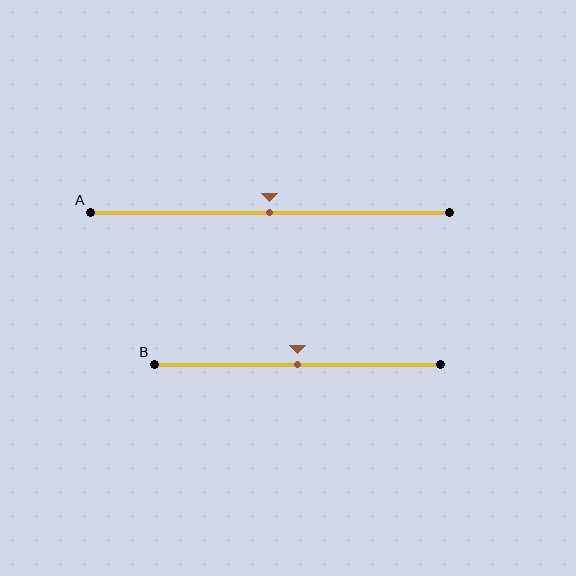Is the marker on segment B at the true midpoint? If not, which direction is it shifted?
Yes, the marker on segment B is at the true midpoint.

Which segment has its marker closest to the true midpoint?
Segment A has its marker closest to the true midpoint.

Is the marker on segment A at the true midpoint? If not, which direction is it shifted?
Yes, the marker on segment A is at the true midpoint.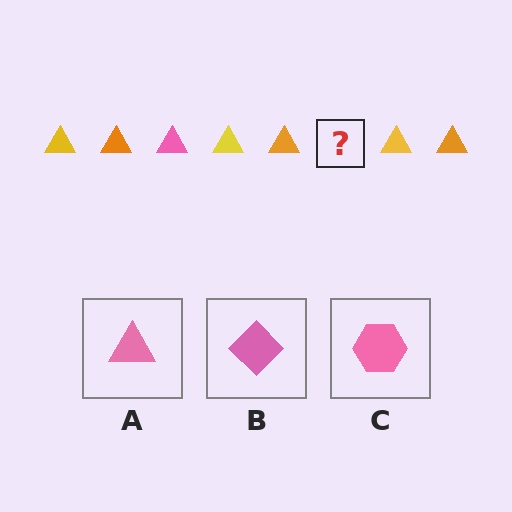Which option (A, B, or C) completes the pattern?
A.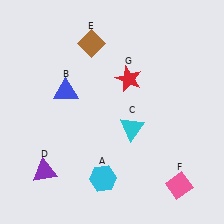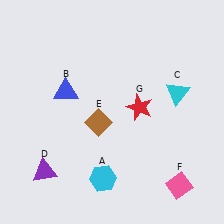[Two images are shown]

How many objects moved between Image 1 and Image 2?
3 objects moved between the two images.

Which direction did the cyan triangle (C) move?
The cyan triangle (C) moved right.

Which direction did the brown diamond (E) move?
The brown diamond (E) moved down.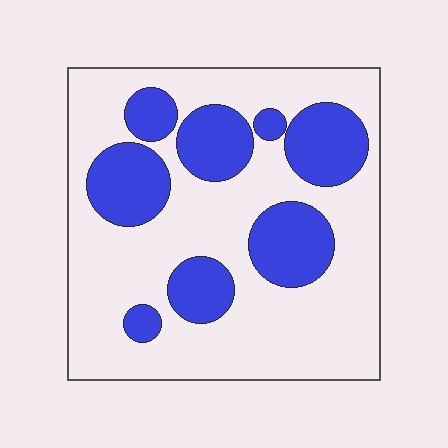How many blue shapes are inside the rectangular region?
8.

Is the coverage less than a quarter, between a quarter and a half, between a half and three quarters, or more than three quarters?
Between a quarter and a half.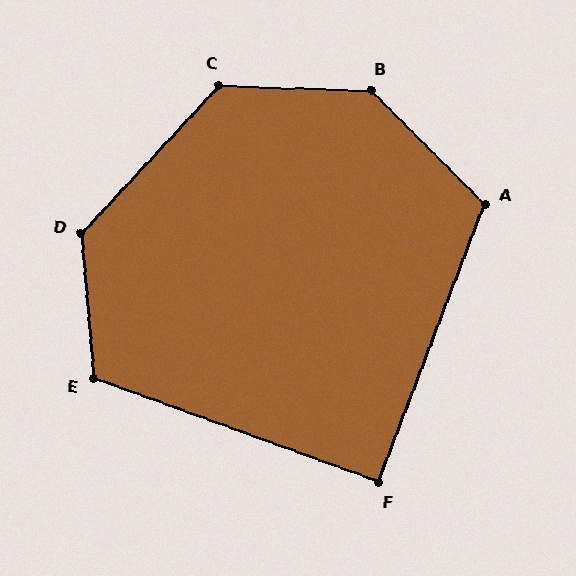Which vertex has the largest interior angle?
B, at approximately 137 degrees.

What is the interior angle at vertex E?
Approximately 115 degrees (obtuse).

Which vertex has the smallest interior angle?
F, at approximately 91 degrees.